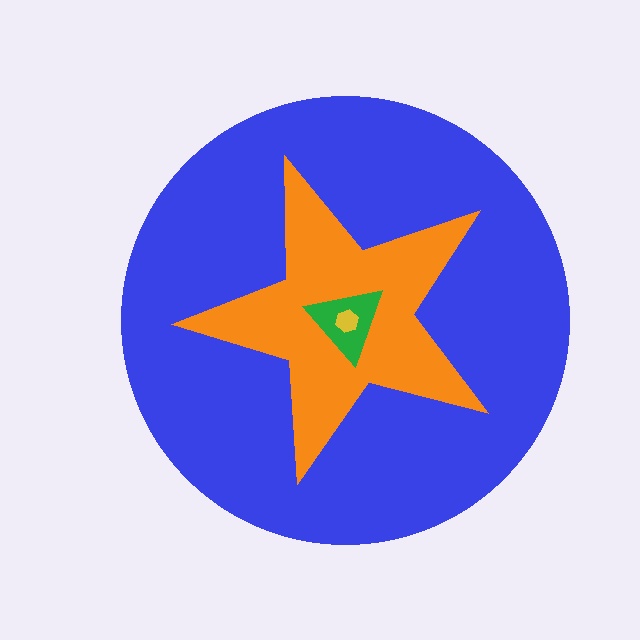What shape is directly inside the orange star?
The green triangle.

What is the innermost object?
The yellow hexagon.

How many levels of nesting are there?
4.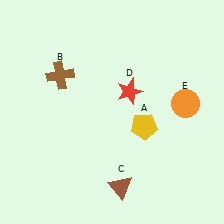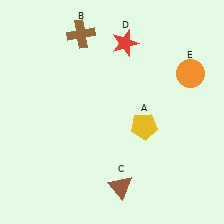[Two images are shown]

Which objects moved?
The objects that moved are: the brown cross (B), the red star (D), the orange circle (E).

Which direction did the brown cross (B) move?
The brown cross (B) moved up.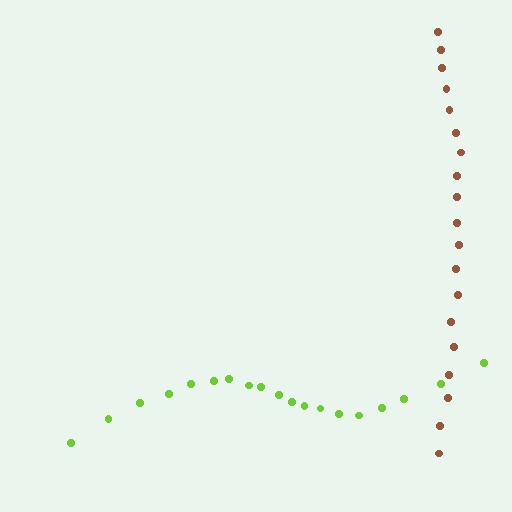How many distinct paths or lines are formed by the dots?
There are 2 distinct paths.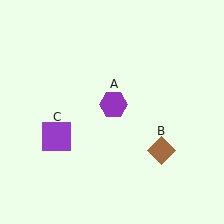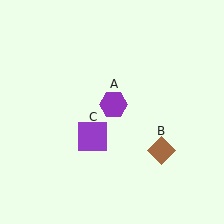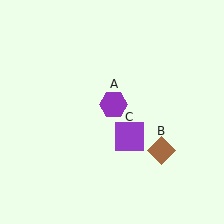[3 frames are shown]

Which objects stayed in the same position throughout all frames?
Purple hexagon (object A) and brown diamond (object B) remained stationary.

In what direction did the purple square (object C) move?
The purple square (object C) moved right.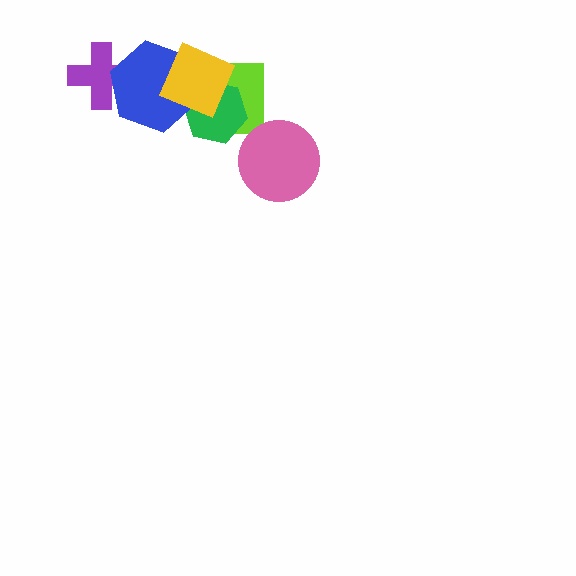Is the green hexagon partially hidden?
Yes, it is partially covered by another shape.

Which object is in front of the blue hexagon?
The yellow diamond is in front of the blue hexagon.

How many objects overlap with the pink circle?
0 objects overlap with the pink circle.